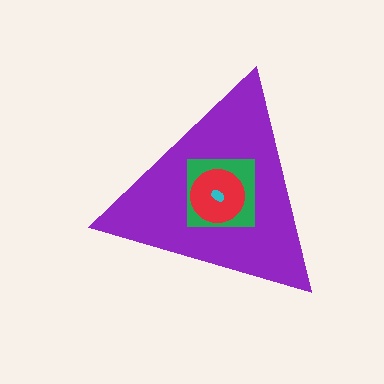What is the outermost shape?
The purple triangle.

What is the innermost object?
The cyan ellipse.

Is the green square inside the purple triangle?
Yes.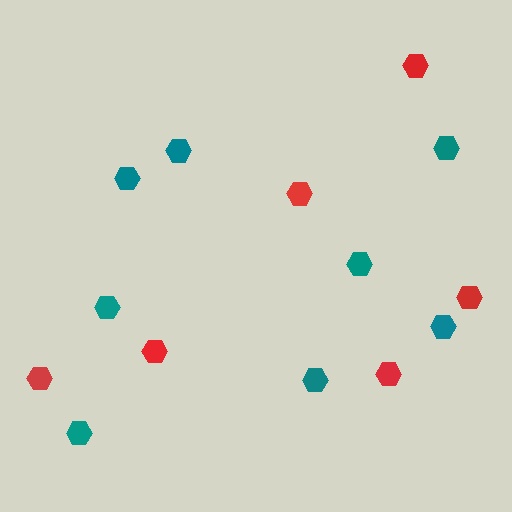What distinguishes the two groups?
There are 2 groups: one group of teal hexagons (8) and one group of red hexagons (6).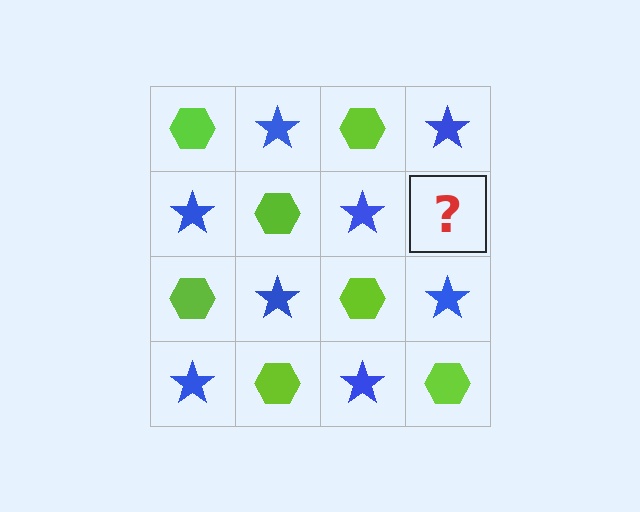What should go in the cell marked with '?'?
The missing cell should contain a lime hexagon.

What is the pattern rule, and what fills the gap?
The rule is that it alternates lime hexagon and blue star in a checkerboard pattern. The gap should be filled with a lime hexagon.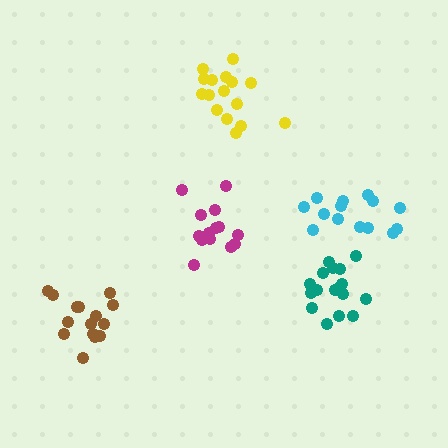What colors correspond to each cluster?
The clusters are colored: brown, teal, cyan, yellow, magenta.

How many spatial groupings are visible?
There are 5 spatial groupings.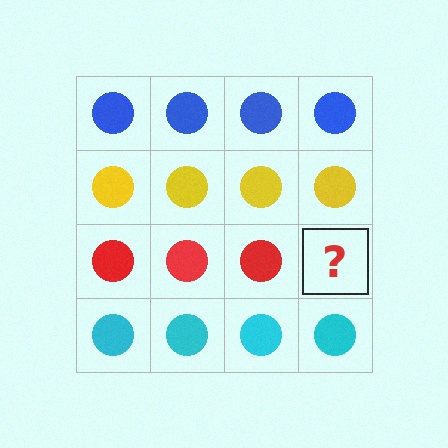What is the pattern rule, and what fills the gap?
The rule is that each row has a consistent color. The gap should be filled with a red circle.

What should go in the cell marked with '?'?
The missing cell should contain a red circle.